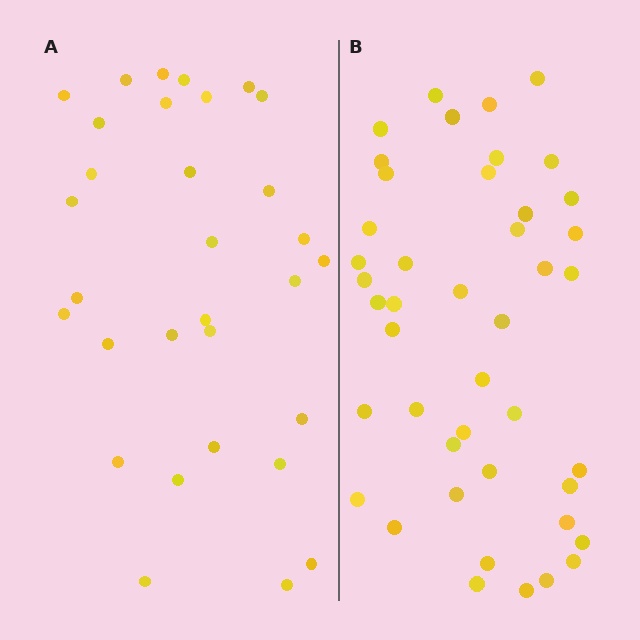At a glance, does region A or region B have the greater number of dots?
Region B (the right region) has more dots.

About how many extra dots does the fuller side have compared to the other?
Region B has approximately 15 more dots than region A.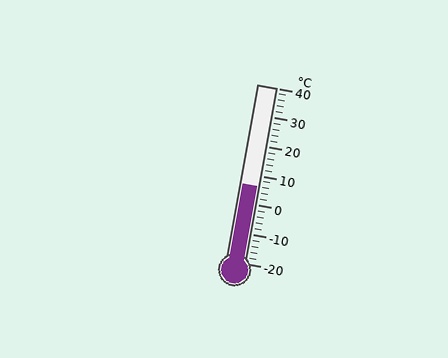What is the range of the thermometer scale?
The thermometer scale ranges from -20°C to 40°C.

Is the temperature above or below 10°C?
The temperature is below 10°C.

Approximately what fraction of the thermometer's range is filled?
The thermometer is filled to approximately 45% of its range.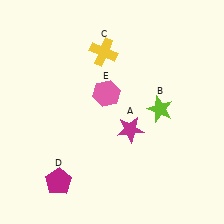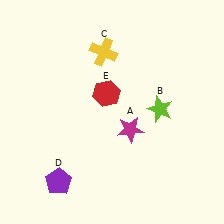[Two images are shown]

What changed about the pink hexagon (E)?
In Image 1, E is pink. In Image 2, it changed to red.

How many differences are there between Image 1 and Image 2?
There are 2 differences between the two images.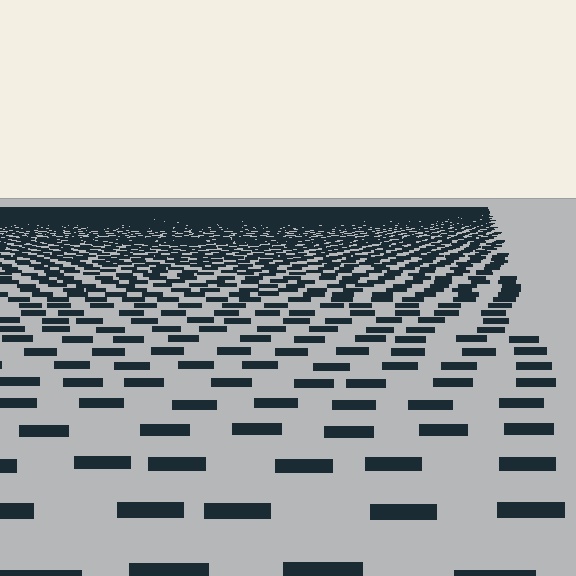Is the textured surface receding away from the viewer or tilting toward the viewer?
The surface is receding away from the viewer. Texture elements get smaller and denser toward the top.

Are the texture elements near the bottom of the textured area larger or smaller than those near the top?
Larger. Near the bottom, elements are closer to the viewer and appear at a bigger on-screen size.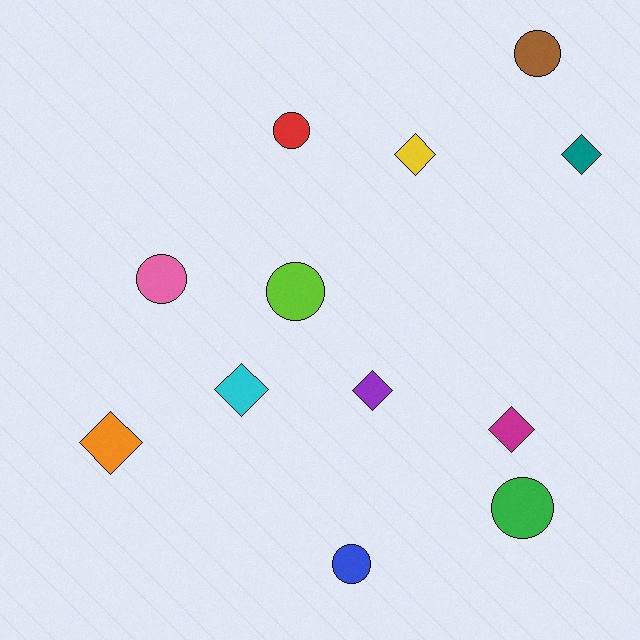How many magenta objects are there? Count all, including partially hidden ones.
There is 1 magenta object.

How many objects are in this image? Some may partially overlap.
There are 12 objects.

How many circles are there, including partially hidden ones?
There are 6 circles.